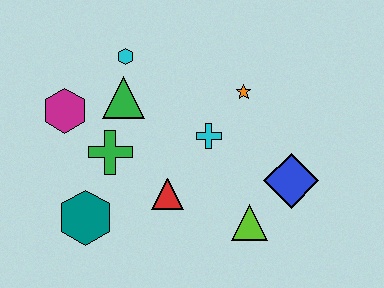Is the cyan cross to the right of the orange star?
No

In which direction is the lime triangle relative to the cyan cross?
The lime triangle is below the cyan cross.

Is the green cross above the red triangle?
Yes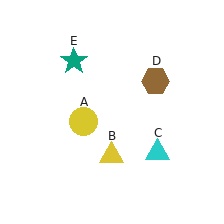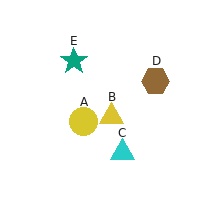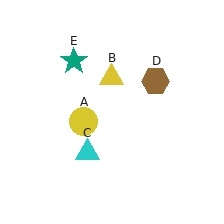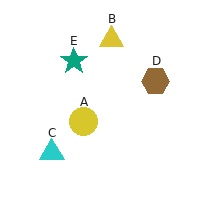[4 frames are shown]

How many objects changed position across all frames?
2 objects changed position: yellow triangle (object B), cyan triangle (object C).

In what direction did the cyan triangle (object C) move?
The cyan triangle (object C) moved left.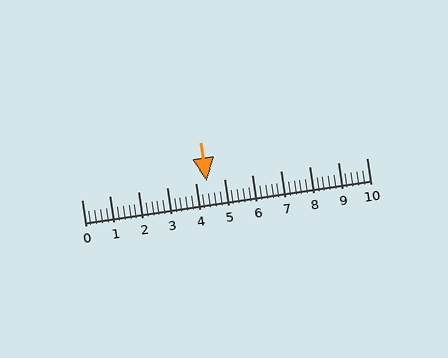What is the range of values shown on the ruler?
The ruler shows values from 0 to 10.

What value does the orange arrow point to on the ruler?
The orange arrow points to approximately 4.4.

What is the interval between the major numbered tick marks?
The major tick marks are spaced 1 units apart.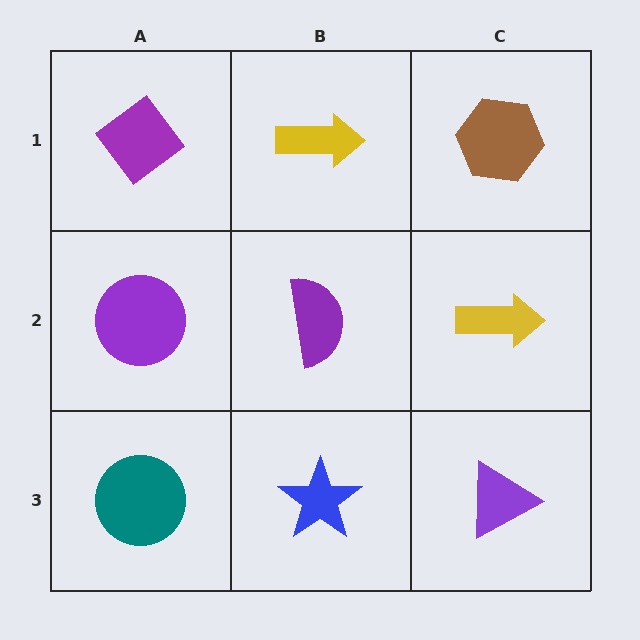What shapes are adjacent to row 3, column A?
A purple circle (row 2, column A), a blue star (row 3, column B).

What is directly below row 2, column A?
A teal circle.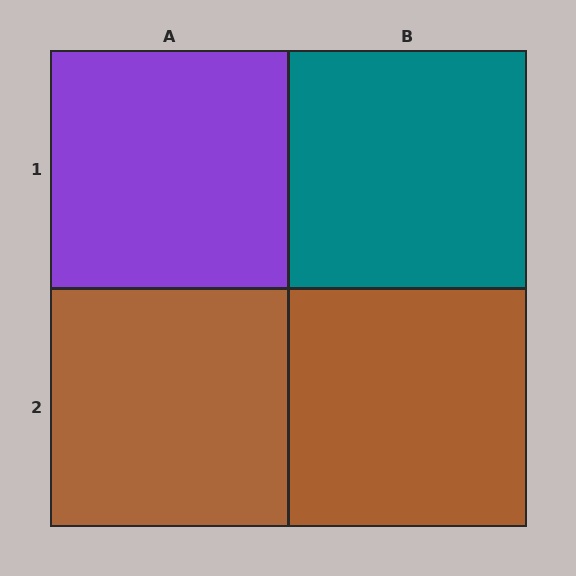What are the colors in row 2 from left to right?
Brown, brown.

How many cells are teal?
1 cell is teal.